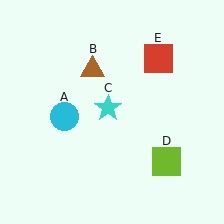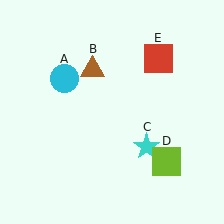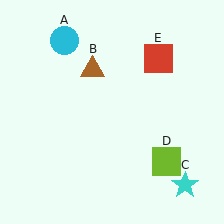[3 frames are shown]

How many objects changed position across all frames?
2 objects changed position: cyan circle (object A), cyan star (object C).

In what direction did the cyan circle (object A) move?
The cyan circle (object A) moved up.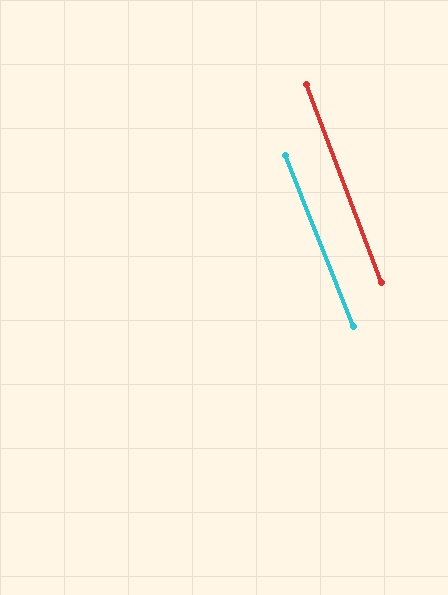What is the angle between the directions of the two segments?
Approximately 1 degree.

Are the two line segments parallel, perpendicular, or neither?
Parallel — their directions differ by only 1.0°.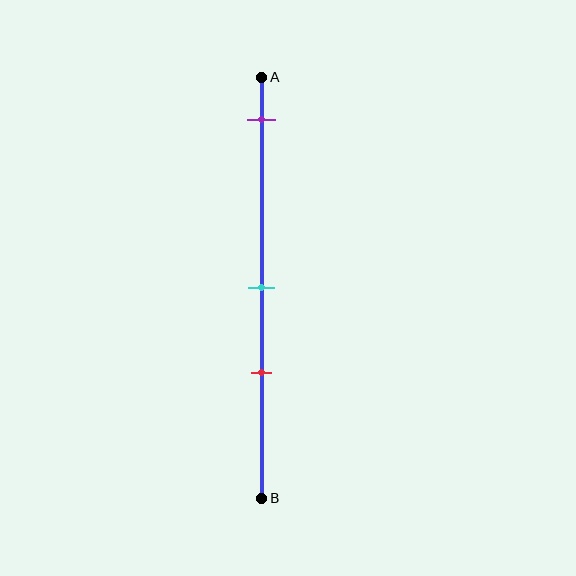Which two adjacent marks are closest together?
The cyan and red marks are the closest adjacent pair.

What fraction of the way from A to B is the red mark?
The red mark is approximately 70% (0.7) of the way from A to B.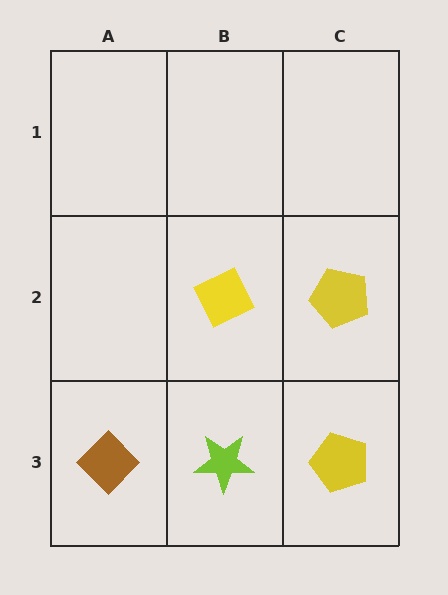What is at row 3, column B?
A lime star.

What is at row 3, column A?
A brown diamond.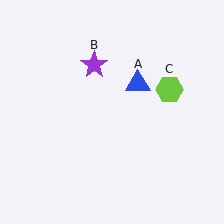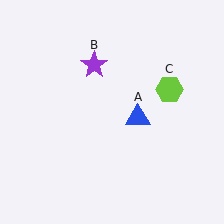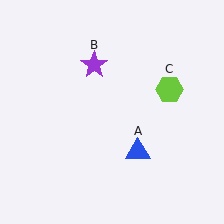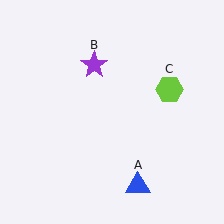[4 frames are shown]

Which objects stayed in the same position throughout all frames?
Purple star (object B) and lime hexagon (object C) remained stationary.